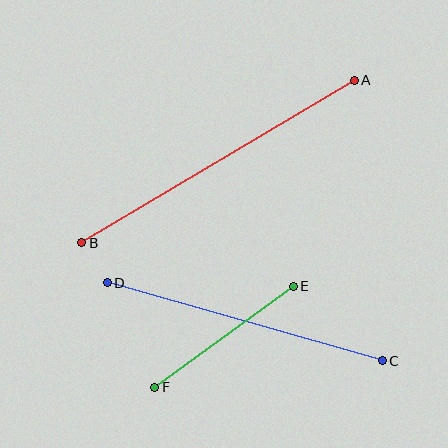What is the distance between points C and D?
The distance is approximately 286 pixels.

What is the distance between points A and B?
The distance is approximately 317 pixels.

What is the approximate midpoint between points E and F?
The midpoint is at approximately (224, 337) pixels.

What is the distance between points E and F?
The distance is approximately 171 pixels.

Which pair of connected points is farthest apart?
Points A and B are farthest apart.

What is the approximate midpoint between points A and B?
The midpoint is at approximately (218, 162) pixels.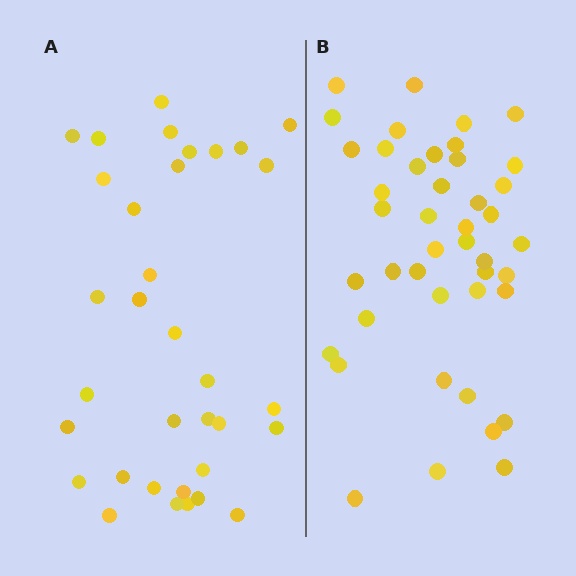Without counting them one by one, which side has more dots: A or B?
Region B (the right region) has more dots.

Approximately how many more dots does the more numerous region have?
Region B has roughly 8 or so more dots than region A.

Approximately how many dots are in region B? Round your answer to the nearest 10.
About 40 dots. (The exact count is 43, which rounds to 40.)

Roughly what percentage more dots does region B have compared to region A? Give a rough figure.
About 25% more.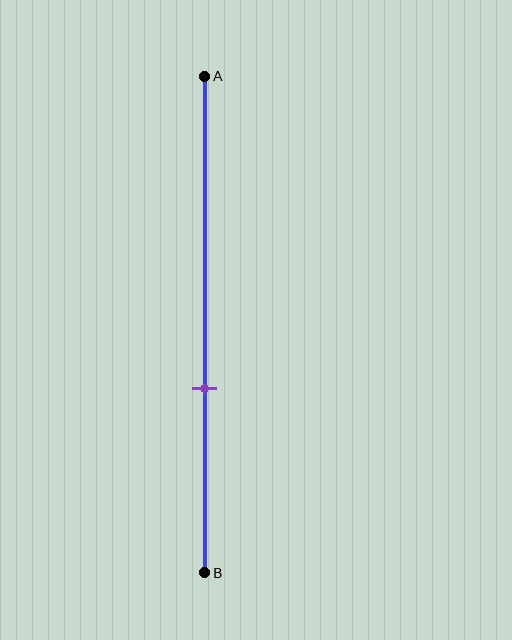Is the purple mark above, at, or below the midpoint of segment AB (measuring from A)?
The purple mark is below the midpoint of segment AB.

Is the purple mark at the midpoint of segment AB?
No, the mark is at about 65% from A, not at the 50% midpoint.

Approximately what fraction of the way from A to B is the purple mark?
The purple mark is approximately 65% of the way from A to B.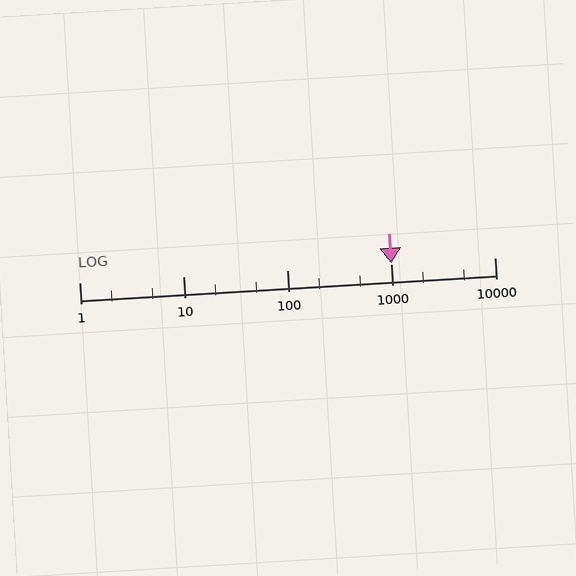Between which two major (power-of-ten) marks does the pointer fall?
The pointer is between 1000 and 10000.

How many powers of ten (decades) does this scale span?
The scale spans 4 decades, from 1 to 10000.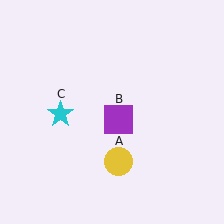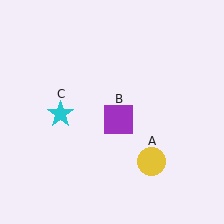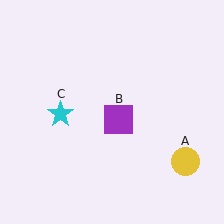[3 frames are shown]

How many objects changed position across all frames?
1 object changed position: yellow circle (object A).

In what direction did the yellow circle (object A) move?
The yellow circle (object A) moved right.